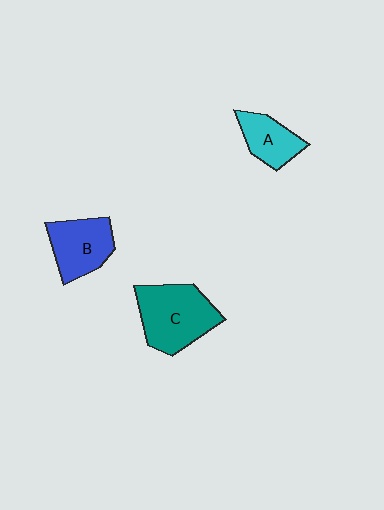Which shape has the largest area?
Shape C (teal).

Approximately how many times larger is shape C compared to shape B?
Approximately 1.4 times.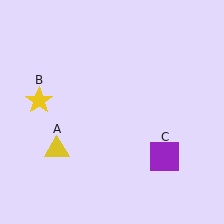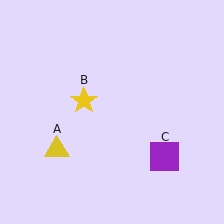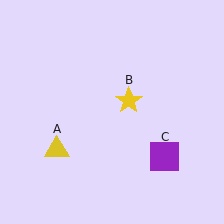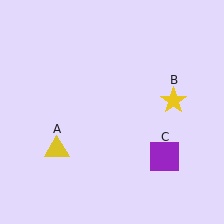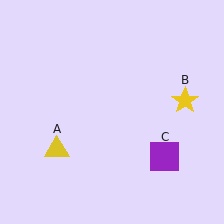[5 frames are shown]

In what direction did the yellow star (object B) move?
The yellow star (object B) moved right.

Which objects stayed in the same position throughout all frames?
Yellow triangle (object A) and purple square (object C) remained stationary.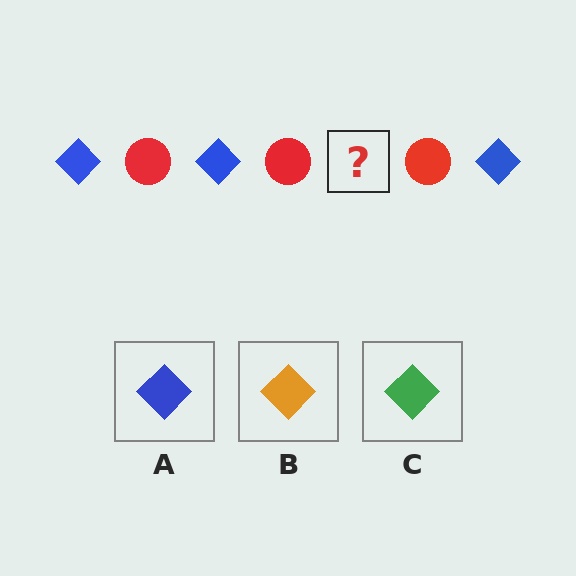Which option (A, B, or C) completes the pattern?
A.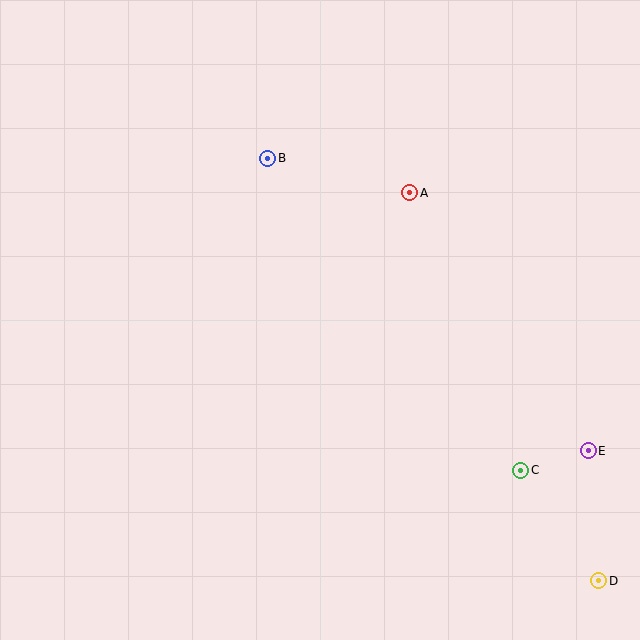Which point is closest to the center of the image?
Point A at (410, 193) is closest to the center.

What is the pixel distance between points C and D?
The distance between C and D is 135 pixels.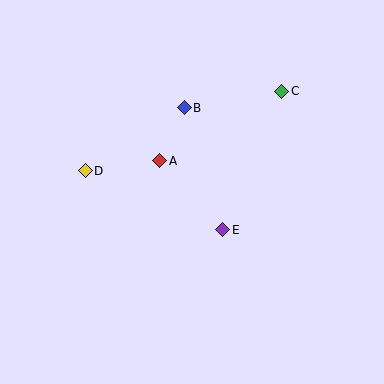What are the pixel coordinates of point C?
Point C is at (282, 91).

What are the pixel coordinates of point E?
Point E is at (223, 230).